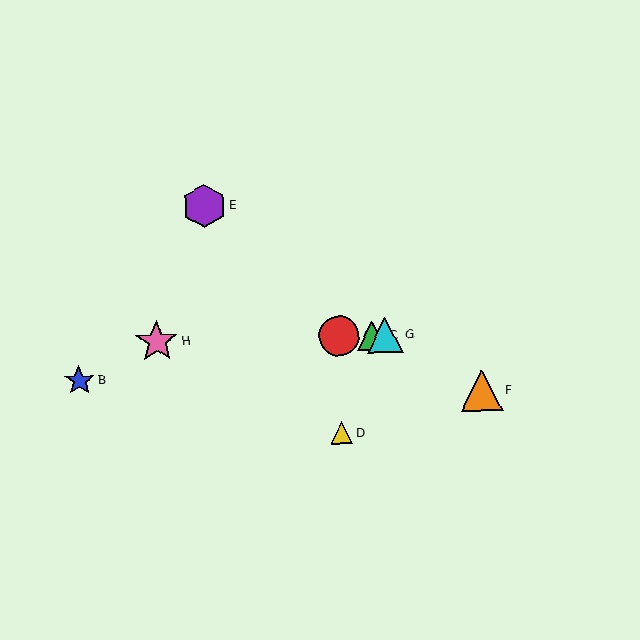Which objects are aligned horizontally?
Objects A, C, G, H are aligned horizontally.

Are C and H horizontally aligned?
Yes, both are at y≈335.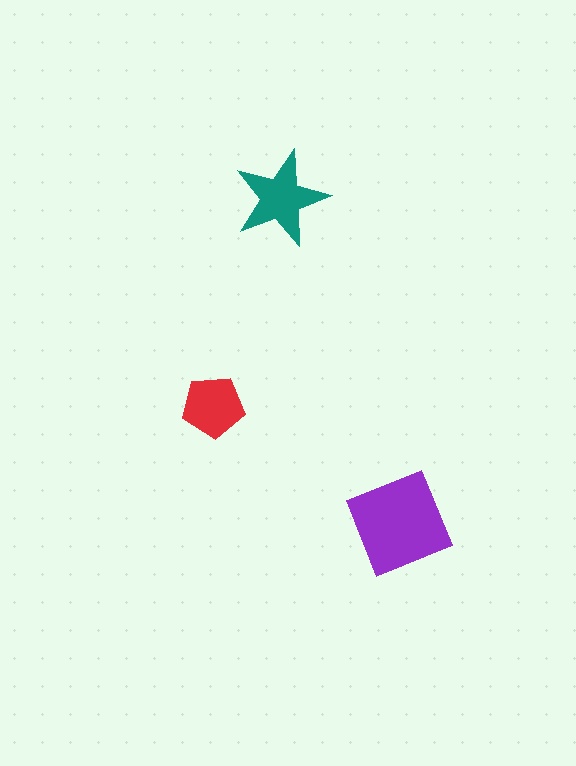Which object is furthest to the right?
The purple diamond is rightmost.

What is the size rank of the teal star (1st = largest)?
2nd.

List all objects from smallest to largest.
The red pentagon, the teal star, the purple diamond.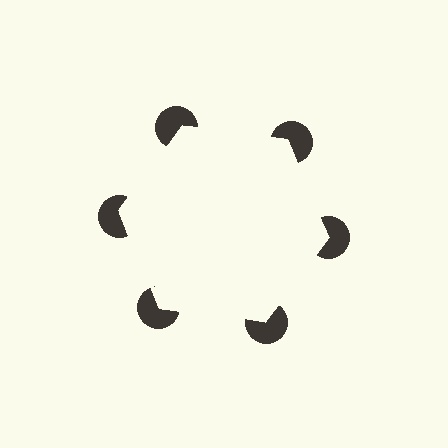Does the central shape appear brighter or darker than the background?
It typically appears slightly brighter than the background, even though no actual brightness change is drawn.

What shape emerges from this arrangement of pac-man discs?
An illusory hexagon — its edges are inferred from the aligned wedge cuts in the pac-man discs, not physically drawn.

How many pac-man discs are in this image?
There are 6 — one at each vertex of the illusory hexagon.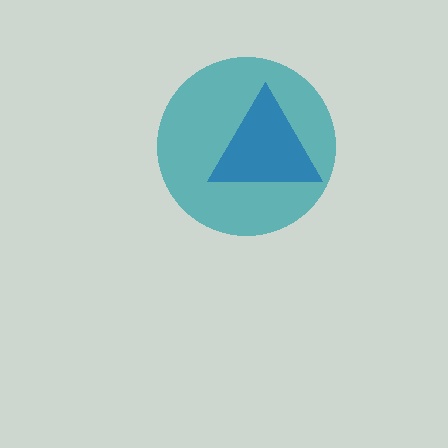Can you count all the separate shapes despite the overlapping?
Yes, there are 2 separate shapes.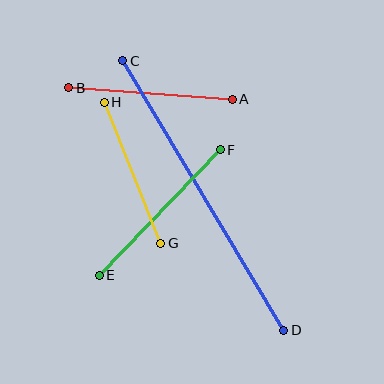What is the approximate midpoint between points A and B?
The midpoint is at approximately (151, 94) pixels.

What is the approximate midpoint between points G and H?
The midpoint is at approximately (132, 173) pixels.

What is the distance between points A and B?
The distance is approximately 164 pixels.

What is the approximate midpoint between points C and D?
The midpoint is at approximately (203, 196) pixels.